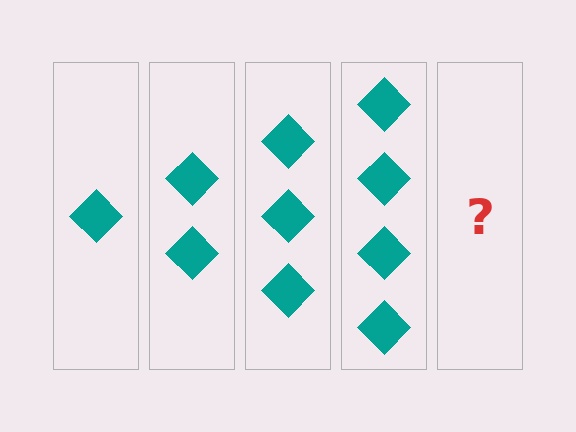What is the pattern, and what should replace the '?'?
The pattern is that each step adds one more diamond. The '?' should be 5 diamonds.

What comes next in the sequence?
The next element should be 5 diamonds.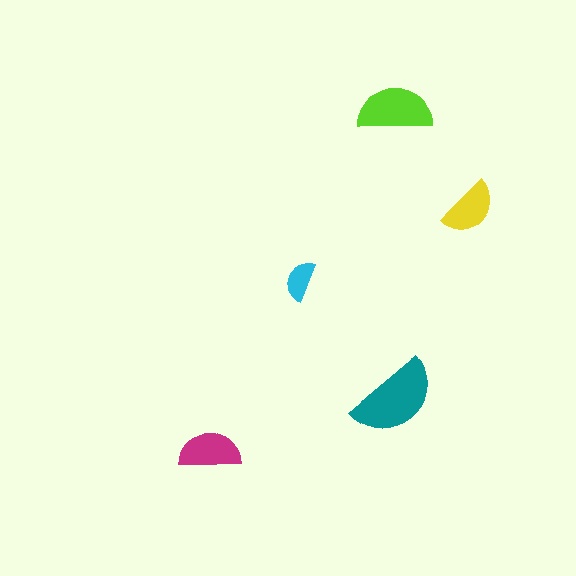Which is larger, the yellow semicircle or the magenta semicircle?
The magenta one.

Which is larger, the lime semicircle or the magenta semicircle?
The lime one.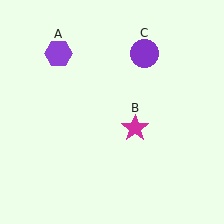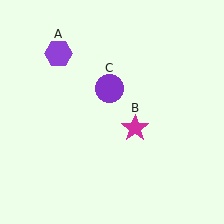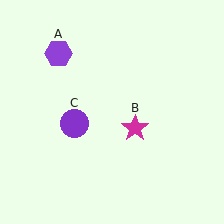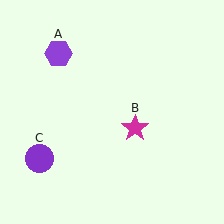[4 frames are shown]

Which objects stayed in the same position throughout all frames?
Purple hexagon (object A) and magenta star (object B) remained stationary.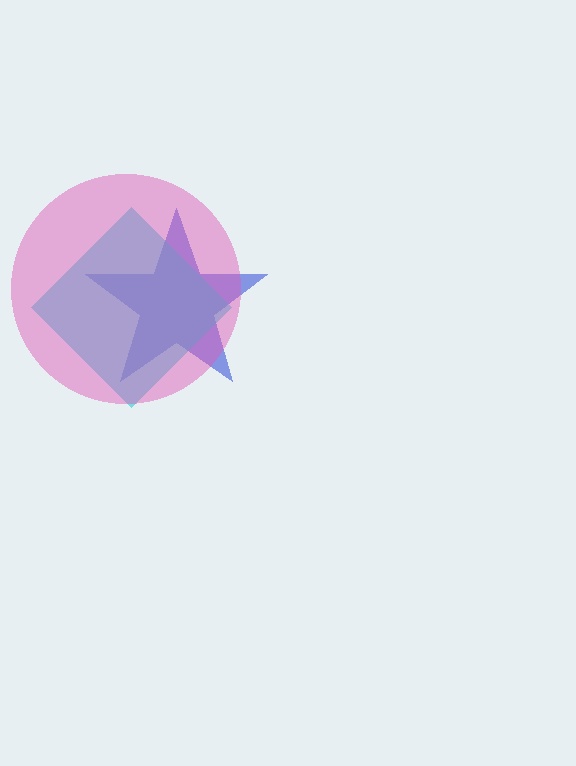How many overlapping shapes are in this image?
There are 3 overlapping shapes in the image.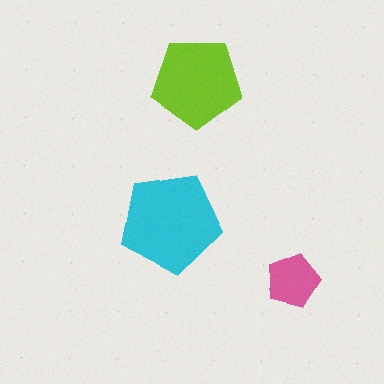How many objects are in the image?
There are 3 objects in the image.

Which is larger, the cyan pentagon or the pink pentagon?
The cyan one.